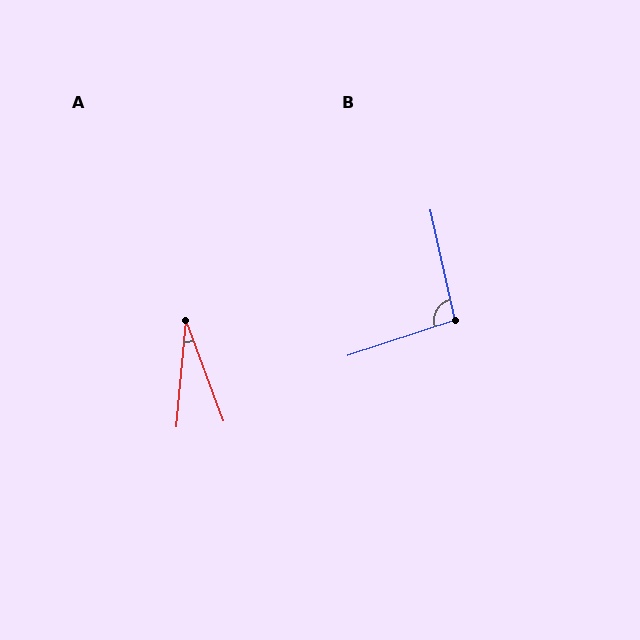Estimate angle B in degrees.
Approximately 96 degrees.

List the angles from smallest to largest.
A (25°), B (96°).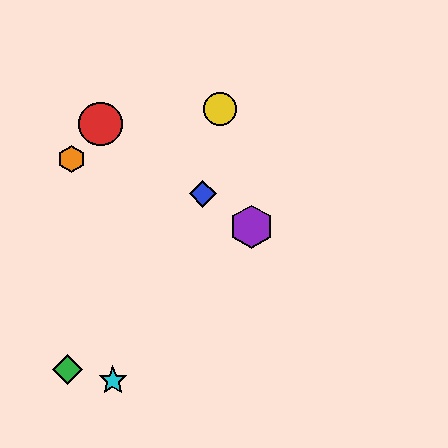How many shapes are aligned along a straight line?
3 shapes (the red circle, the blue diamond, the purple hexagon) are aligned along a straight line.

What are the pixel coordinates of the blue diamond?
The blue diamond is at (203, 194).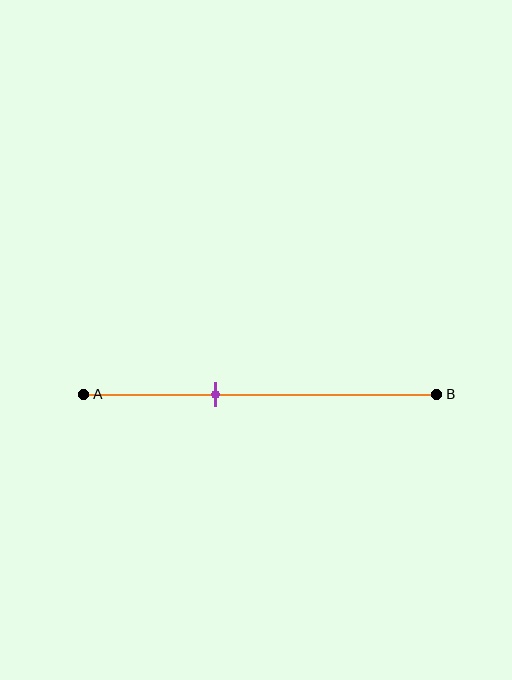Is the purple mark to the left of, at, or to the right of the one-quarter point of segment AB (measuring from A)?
The purple mark is to the right of the one-quarter point of segment AB.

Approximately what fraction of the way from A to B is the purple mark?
The purple mark is approximately 35% of the way from A to B.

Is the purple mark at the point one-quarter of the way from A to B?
No, the mark is at about 35% from A, not at the 25% one-quarter point.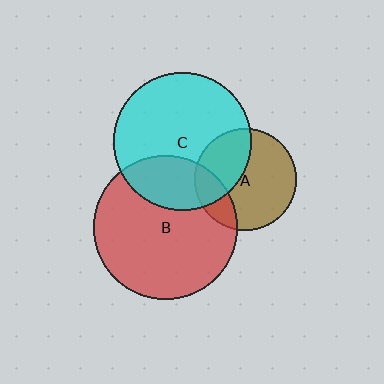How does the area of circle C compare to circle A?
Approximately 1.8 times.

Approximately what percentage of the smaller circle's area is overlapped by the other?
Approximately 20%.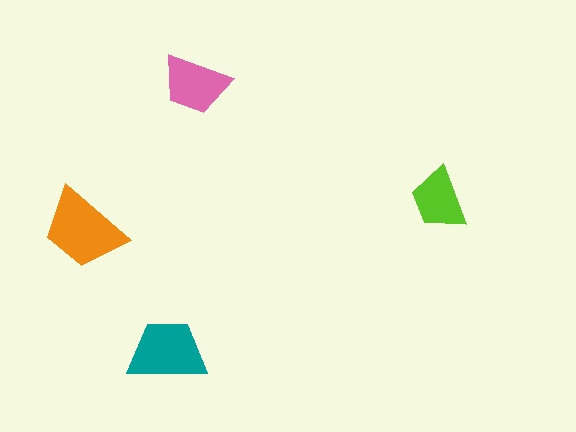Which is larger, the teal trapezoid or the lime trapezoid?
The teal one.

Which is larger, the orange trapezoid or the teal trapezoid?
The orange one.